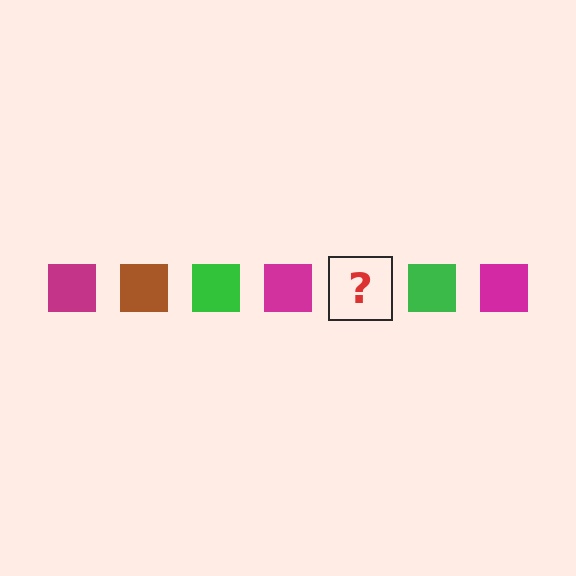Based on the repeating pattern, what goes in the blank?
The blank should be a brown square.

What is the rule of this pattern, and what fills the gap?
The rule is that the pattern cycles through magenta, brown, green squares. The gap should be filled with a brown square.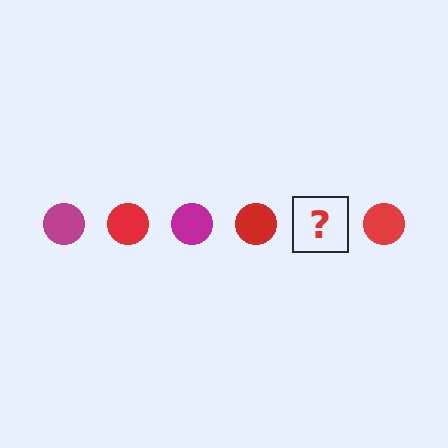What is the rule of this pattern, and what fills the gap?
The rule is that the pattern cycles through magenta, red circles. The gap should be filled with a magenta circle.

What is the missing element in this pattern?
The missing element is a magenta circle.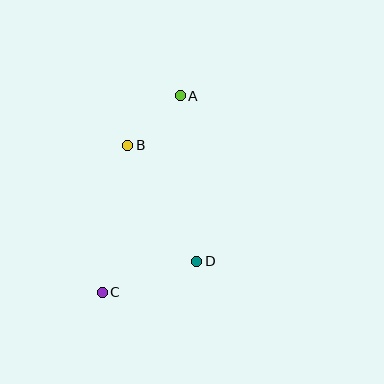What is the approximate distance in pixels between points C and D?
The distance between C and D is approximately 99 pixels.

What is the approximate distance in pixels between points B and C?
The distance between B and C is approximately 149 pixels.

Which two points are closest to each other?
Points A and B are closest to each other.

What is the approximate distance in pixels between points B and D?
The distance between B and D is approximately 135 pixels.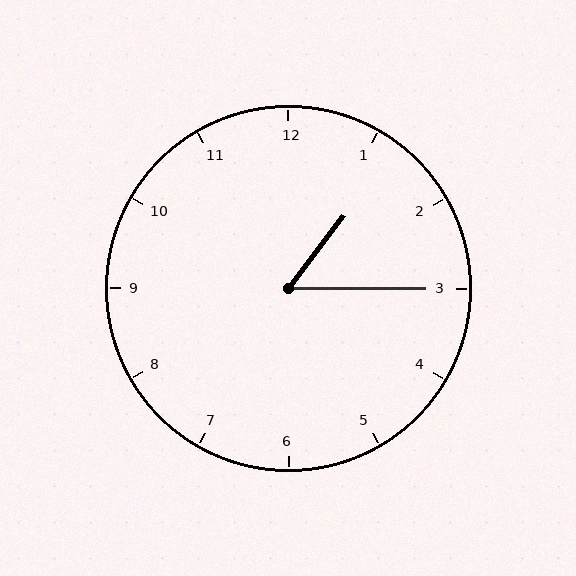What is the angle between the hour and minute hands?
Approximately 52 degrees.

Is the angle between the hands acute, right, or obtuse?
It is acute.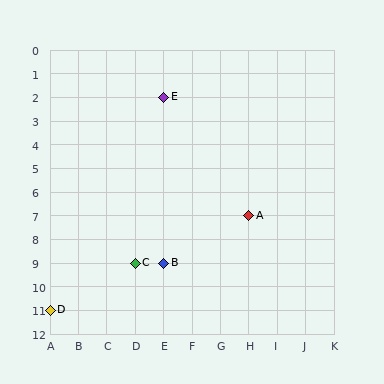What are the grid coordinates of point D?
Point D is at grid coordinates (A, 11).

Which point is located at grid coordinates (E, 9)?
Point B is at (E, 9).